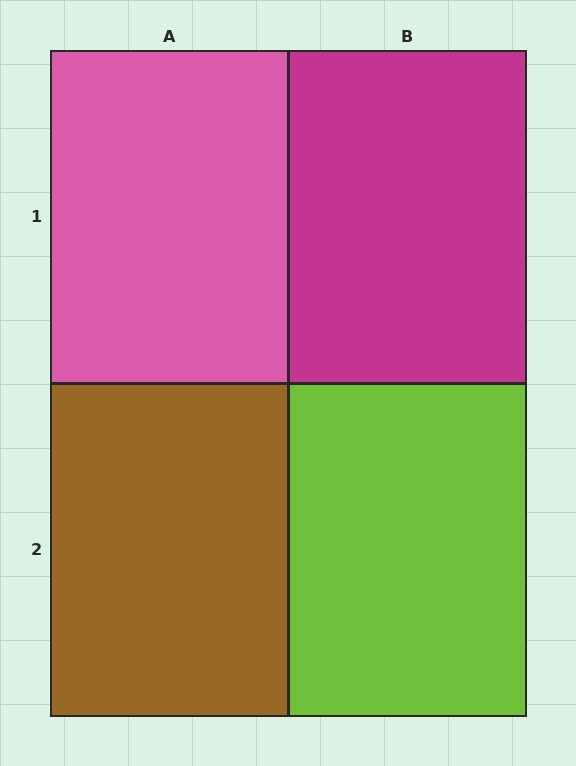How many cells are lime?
1 cell is lime.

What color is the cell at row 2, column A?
Brown.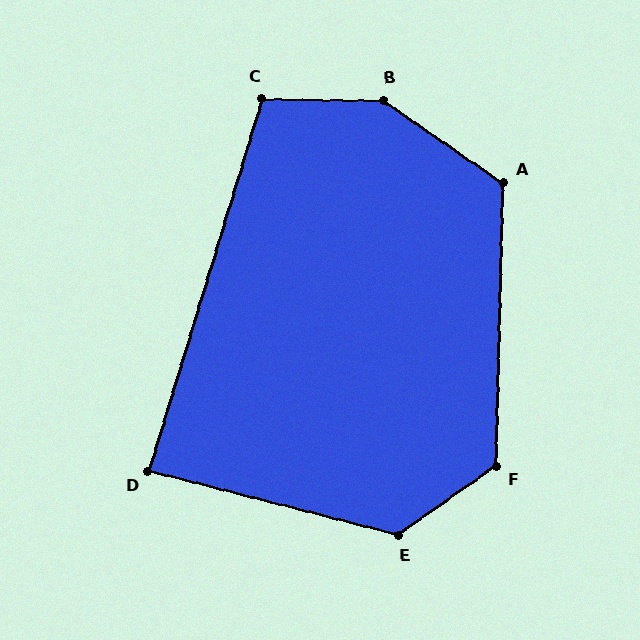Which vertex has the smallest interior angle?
D, at approximately 87 degrees.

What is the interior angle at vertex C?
Approximately 106 degrees (obtuse).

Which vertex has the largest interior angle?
B, at approximately 146 degrees.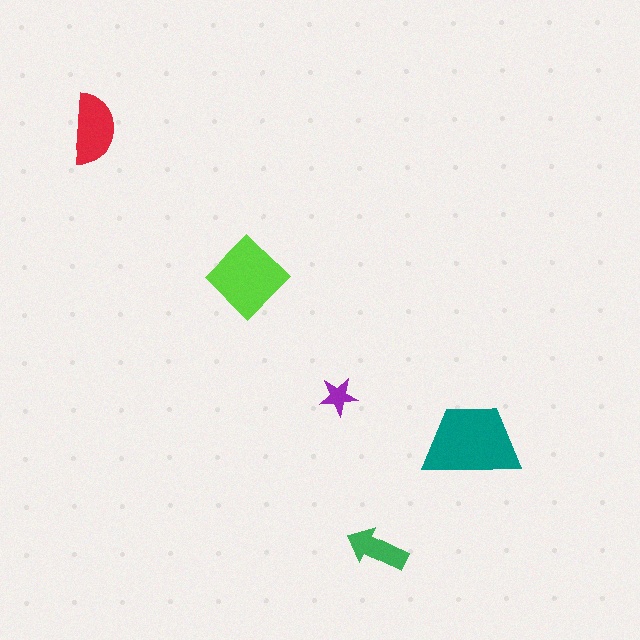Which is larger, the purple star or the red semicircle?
The red semicircle.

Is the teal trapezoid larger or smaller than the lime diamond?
Larger.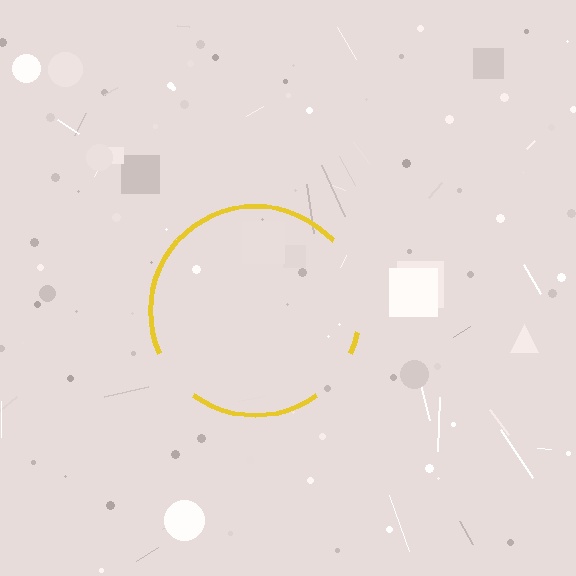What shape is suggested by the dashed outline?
The dashed outline suggests a circle.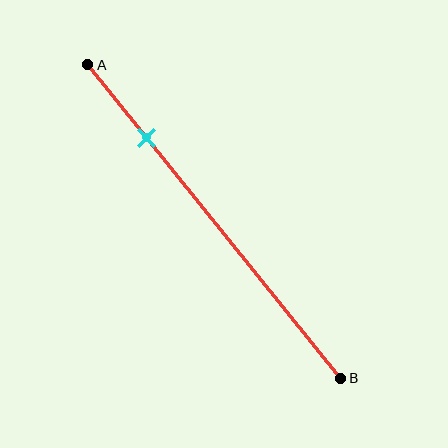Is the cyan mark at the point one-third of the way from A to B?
No, the mark is at about 25% from A, not at the 33% one-third point.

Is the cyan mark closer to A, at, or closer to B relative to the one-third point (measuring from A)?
The cyan mark is closer to point A than the one-third point of segment AB.